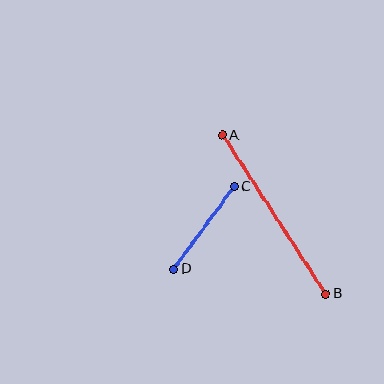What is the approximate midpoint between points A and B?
The midpoint is at approximately (274, 215) pixels.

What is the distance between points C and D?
The distance is approximately 103 pixels.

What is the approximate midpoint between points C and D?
The midpoint is at approximately (204, 228) pixels.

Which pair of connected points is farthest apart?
Points A and B are farthest apart.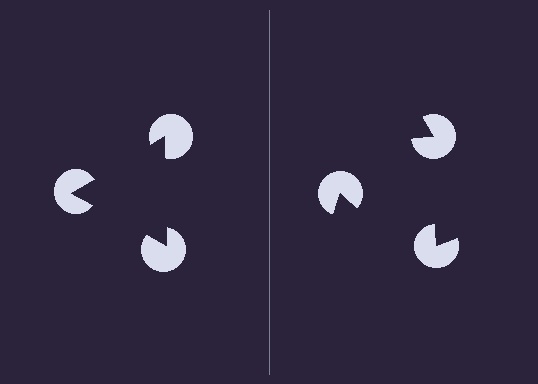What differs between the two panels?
The pac-man discs are positioned identically on both sides; only the wedge orientations differ. On the left they align to a triangle; on the right they are misaligned.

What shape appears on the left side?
An illusory triangle.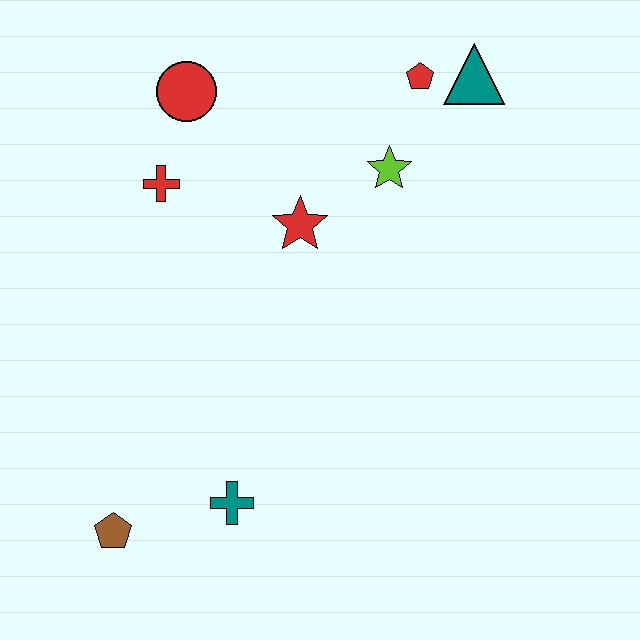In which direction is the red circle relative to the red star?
The red circle is above the red star.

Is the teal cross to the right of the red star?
No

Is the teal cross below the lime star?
Yes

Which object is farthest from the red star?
The brown pentagon is farthest from the red star.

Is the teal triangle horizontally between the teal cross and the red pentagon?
No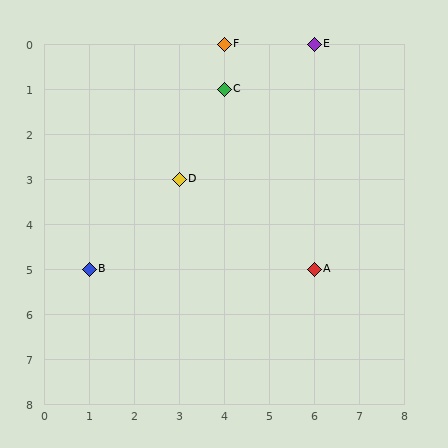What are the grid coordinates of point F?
Point F is at grid coordinates (4, 0).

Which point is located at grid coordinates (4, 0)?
Point F is at (4, 0).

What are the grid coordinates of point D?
Point D is at grid coordinates (3, 3).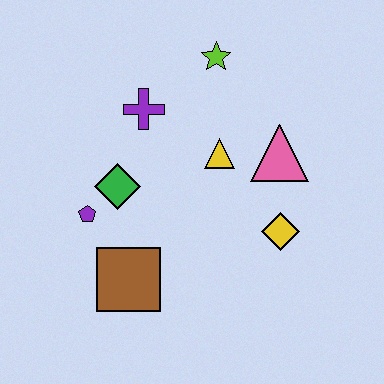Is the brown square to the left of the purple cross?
Yes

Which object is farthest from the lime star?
The brown square is farthest from the lime star.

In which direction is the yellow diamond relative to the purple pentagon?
The yellow diamond is to the right of the purple pentagon.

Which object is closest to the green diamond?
The purple pentagon is closest to the green diamond.